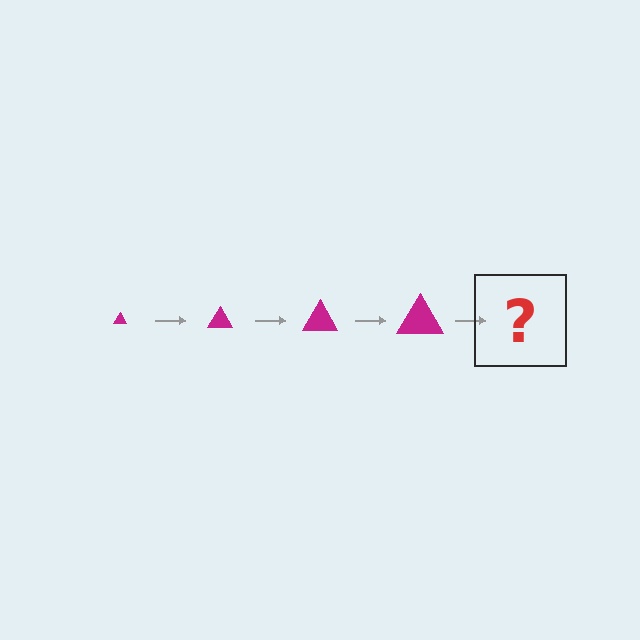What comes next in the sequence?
The next element should be a magenta triangle, larger than the previous one.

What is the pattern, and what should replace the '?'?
The pattern is that the triangle gets progressively larger each step. The '?' should be a magenta triangle, larger than the previous one.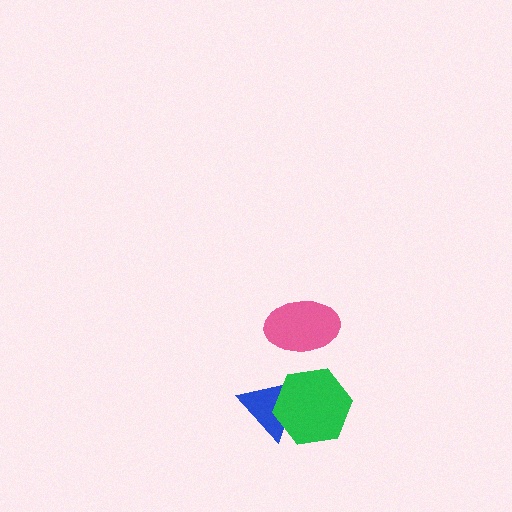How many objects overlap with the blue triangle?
1 object overlaps with the blue triangle.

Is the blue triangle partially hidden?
Yes, it is partially covered by another shape.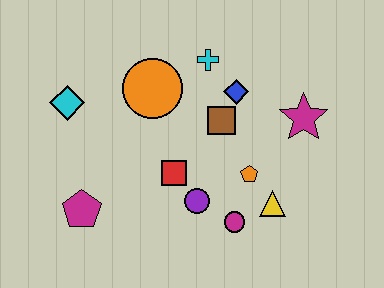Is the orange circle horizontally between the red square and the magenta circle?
No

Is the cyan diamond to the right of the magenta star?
No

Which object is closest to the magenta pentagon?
The red square is closest to the magenta pentagon.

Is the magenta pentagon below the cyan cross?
Yes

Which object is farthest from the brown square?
The magenta pentagon is farthest from the brown square.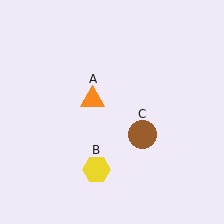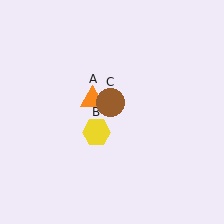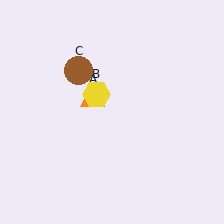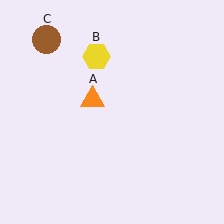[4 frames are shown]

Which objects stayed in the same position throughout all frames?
Orange triangle (object A) remained stationary.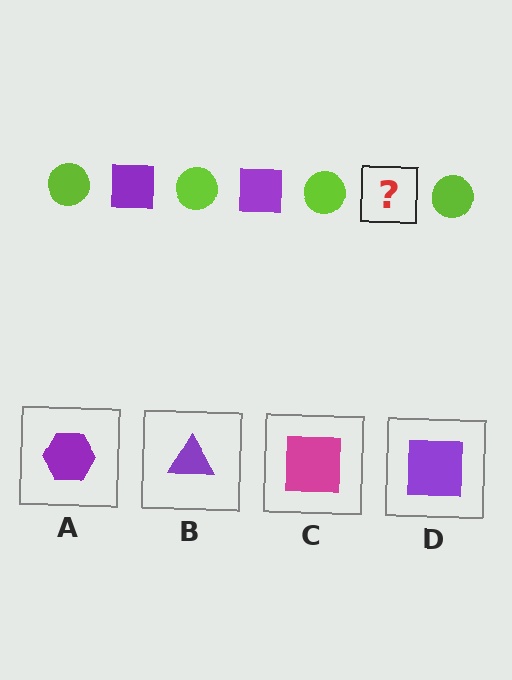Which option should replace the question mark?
Option D.